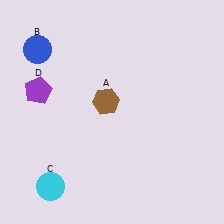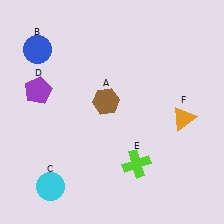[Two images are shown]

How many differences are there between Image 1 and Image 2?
There are 2 differences between the two images.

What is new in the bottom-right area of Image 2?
A lime cross (E) was added in the bottom-right area of Image 2.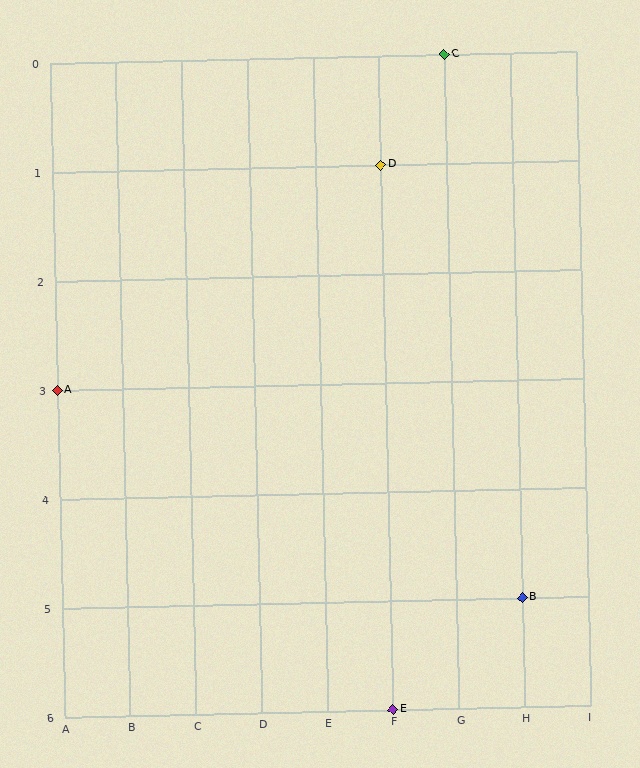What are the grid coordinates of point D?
Point D is at grid coordinates (F, 1).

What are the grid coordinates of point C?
Point C is at grid coordinates (G, 0).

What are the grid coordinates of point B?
Point B is at grid coordinates (H, 5).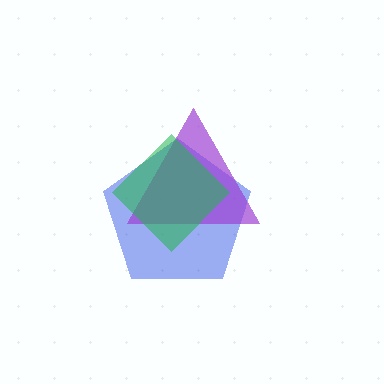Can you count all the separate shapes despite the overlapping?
Yes, there are 3 separate shapes.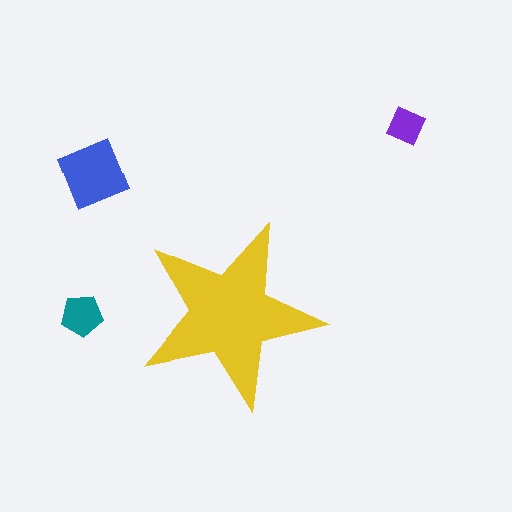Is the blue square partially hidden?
No, the blue square is fully visible.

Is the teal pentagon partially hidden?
No, the teal pentagon is fully visible.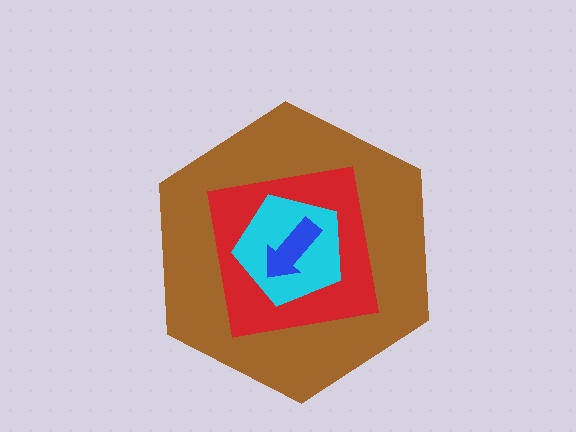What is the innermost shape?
The blue arrow.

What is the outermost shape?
The brown hexagon.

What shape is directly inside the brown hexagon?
The red square.